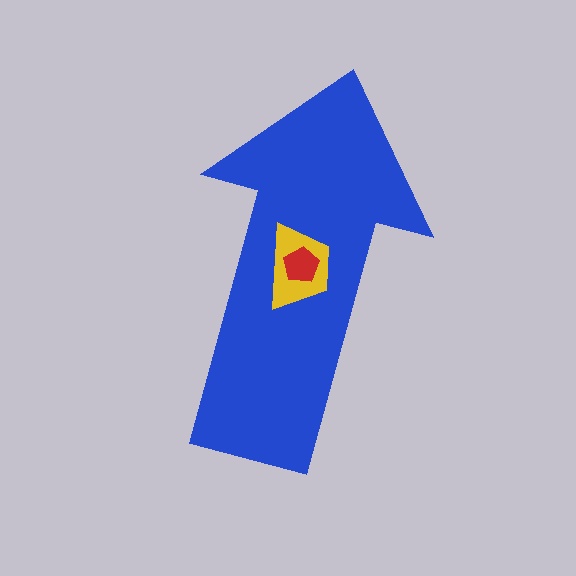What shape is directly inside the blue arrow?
The yellow trapezoid.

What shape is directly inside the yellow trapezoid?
The red pentagon.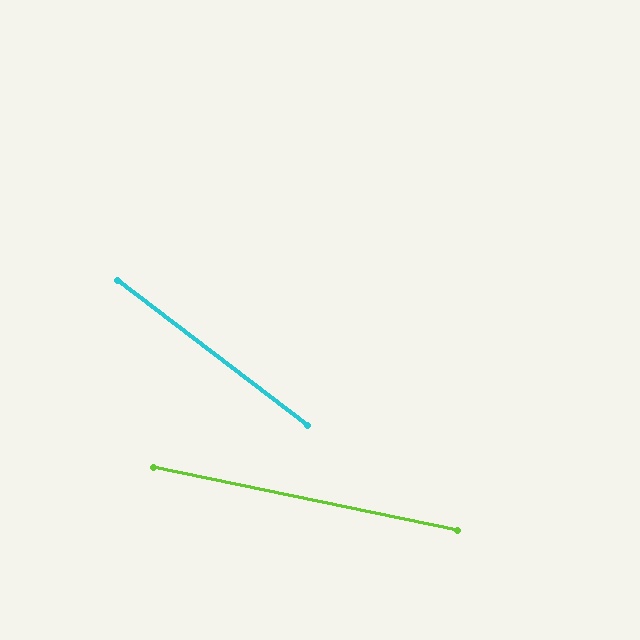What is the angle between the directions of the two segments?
Approximately 26 degrees.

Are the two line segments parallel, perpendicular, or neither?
Neither parallel nor perpendicular — they differ by about 26°.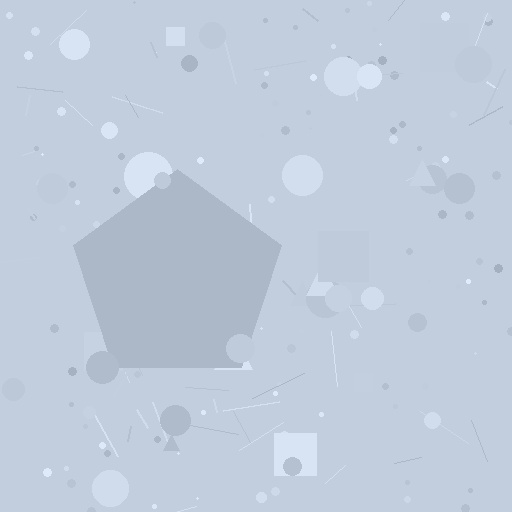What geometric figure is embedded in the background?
A pentagon is embedded in the background.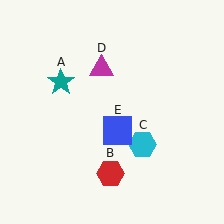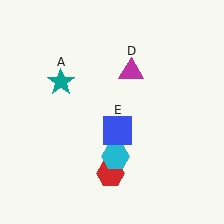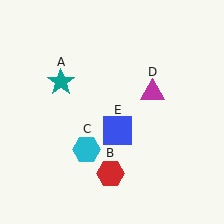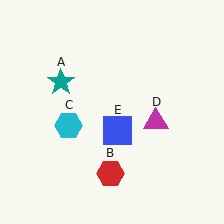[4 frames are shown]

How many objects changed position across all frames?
2 objects changed position: cyan hexagon (object C), magenta triangle (object D).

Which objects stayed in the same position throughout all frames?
Teal star (object A) and red hexagon (object B) and blue square (object E) remained stationary.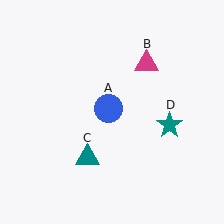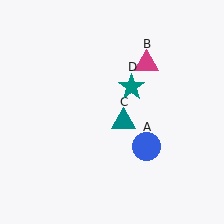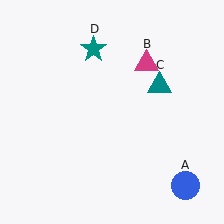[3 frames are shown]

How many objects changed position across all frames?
3 objects changed position: blue circle (object A), teal triangle (object C), teal star (object D).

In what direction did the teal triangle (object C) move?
The teal triangle (object C) moved up and to the right.